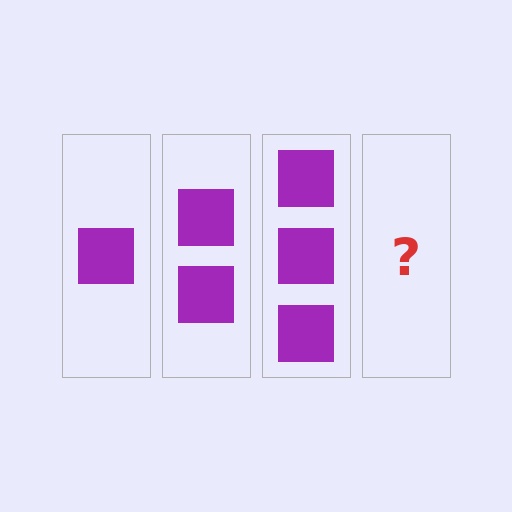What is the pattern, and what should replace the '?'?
The pattern is that each step adds one more square. The '?' should be 4 squares.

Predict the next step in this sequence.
The next step is 4 squares.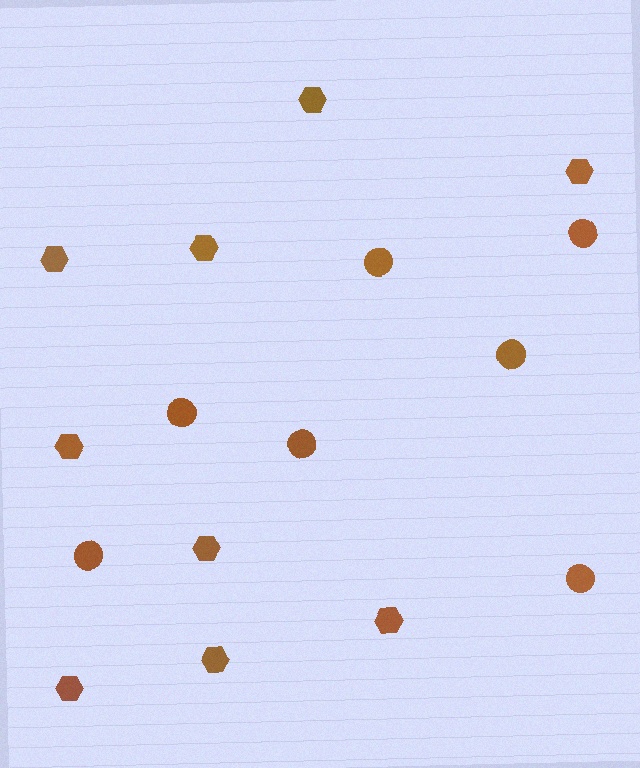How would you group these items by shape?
There are 2 groups: one group of circles (7) and one group of hexagons (9).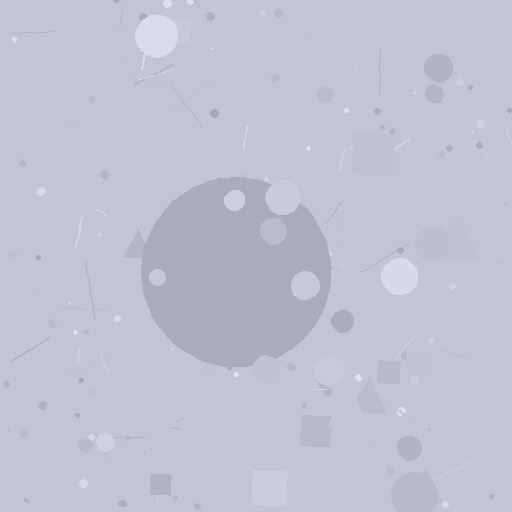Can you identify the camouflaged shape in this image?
The camouflaged shape is a circle.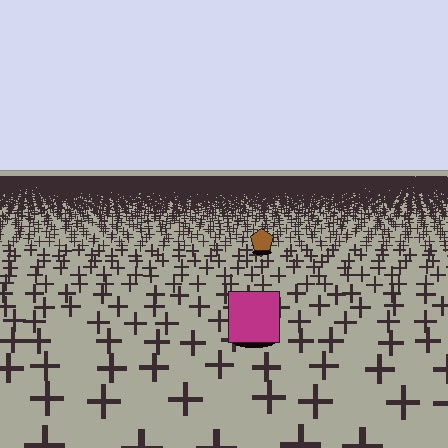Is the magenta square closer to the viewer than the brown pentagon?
Yes. The magenta square is closer — you can tell from the texture gradient: the ground texture is coarser near it.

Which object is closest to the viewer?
The magenta square is closest. The texture marks near it are larger and more spread out.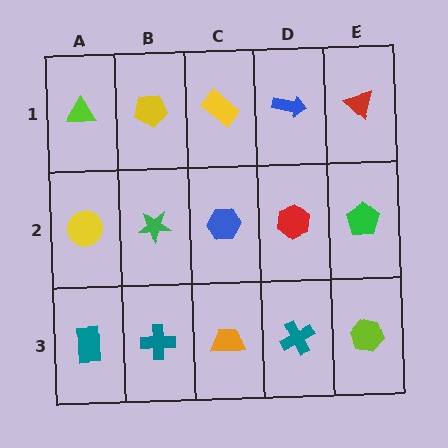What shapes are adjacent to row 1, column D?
A red hexagon (row 2, column D), a yellow rectangle (row 1, column C), a red triangle (row 1, column E).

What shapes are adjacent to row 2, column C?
A yellow rectangle (row 1, column C), an orange trapezoid (row 3, column C), a green star (row 2, column B), a red hexagon (row 2, column D).